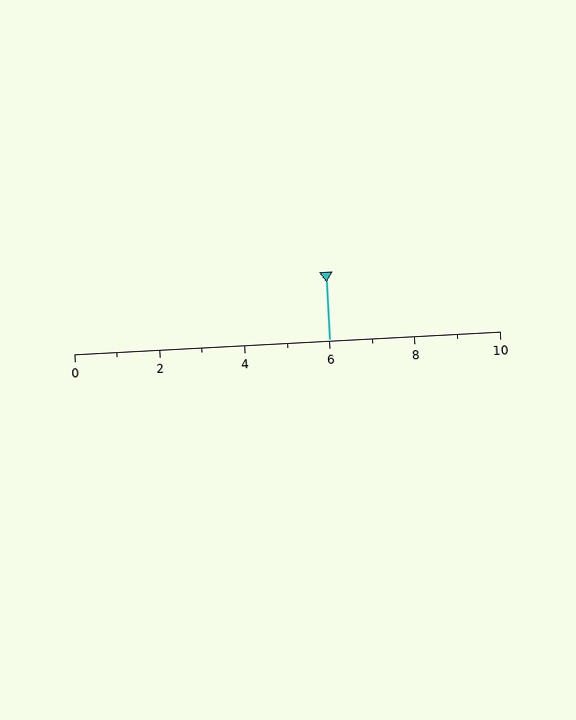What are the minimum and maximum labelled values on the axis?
The axis runs from 0 to 10.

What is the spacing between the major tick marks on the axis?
The major ticks are spaced 2 apart.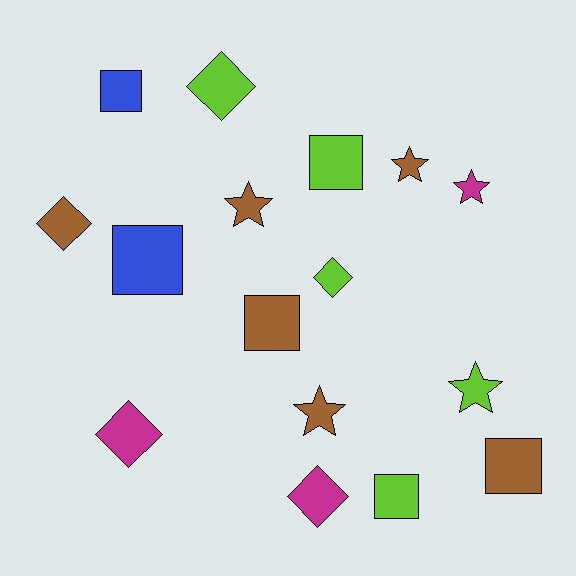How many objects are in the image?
There are 16 objects.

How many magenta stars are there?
There is 1 magenta star.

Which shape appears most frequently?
Square, with 6 objects.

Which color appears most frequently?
Brown, with 6 objects.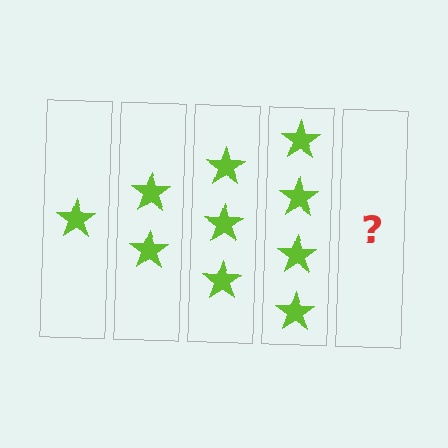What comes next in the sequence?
The next element should be 5 stars.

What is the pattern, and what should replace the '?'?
The pattern is that each step adds one more star. The '?' should be 5 stars.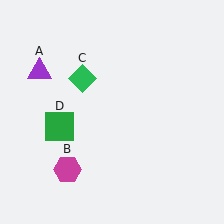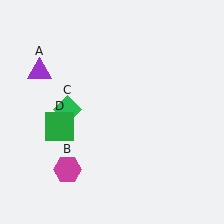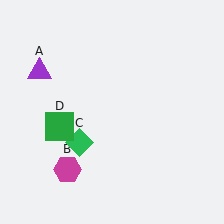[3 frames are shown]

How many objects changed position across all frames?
1 object changed position: green diamond (object C).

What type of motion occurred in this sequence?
The green diamond (object C) rotated counterclockwise around the center of the scene.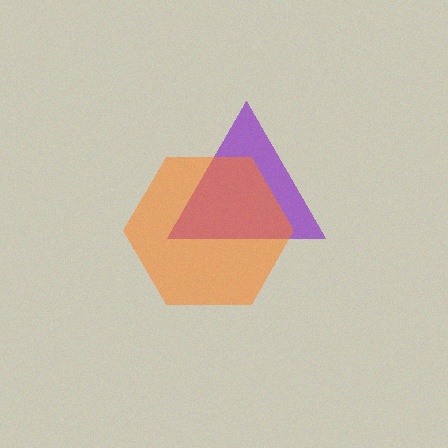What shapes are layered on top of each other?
The layered shapes are: a purple triangle, an orange hexagon.